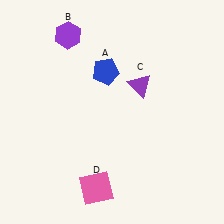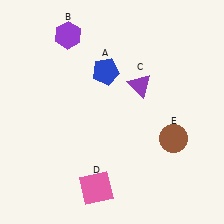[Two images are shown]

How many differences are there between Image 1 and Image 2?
There is 1 difference between the two images.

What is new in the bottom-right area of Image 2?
A brown circle (E) was added in the bottom-right area of Image 2.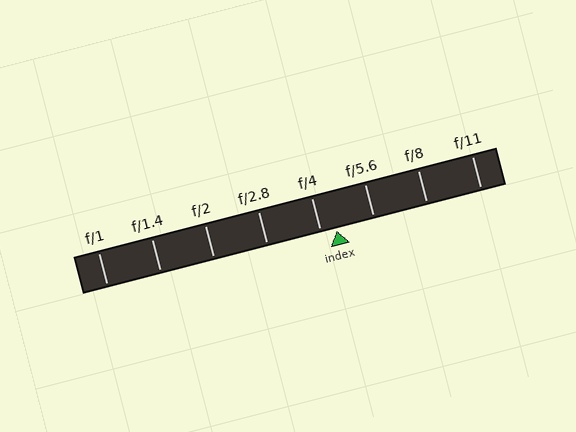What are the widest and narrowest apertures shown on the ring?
The widest aperture shown is f/1 and the narrowest is f/11.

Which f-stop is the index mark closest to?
The index mark is closest to f/4.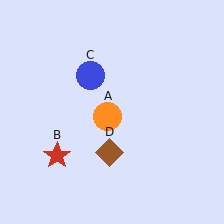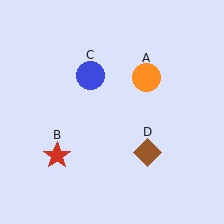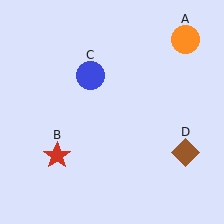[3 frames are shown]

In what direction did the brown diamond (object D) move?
The brown diamond (object D) moved right.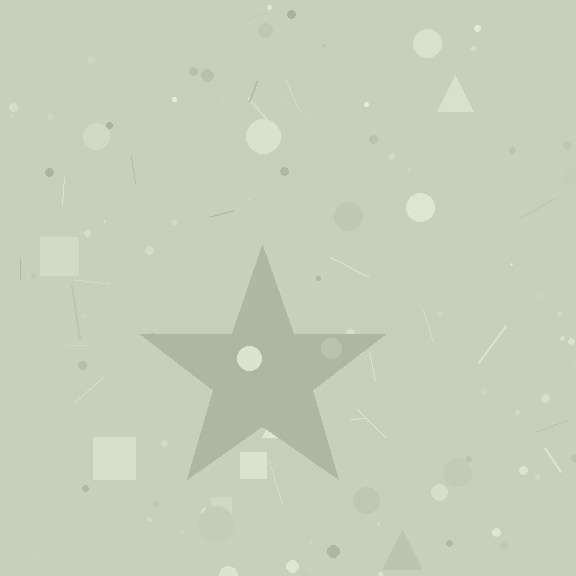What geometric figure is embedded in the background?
A star is embedded in the background.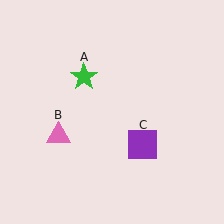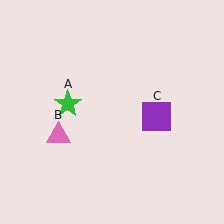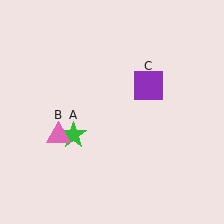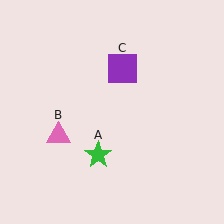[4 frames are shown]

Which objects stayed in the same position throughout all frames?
Pink triangle (object B) remained stationary.